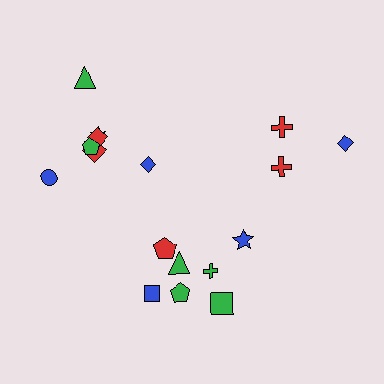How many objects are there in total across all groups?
There are 17 objects.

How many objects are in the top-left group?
There are 7 objects.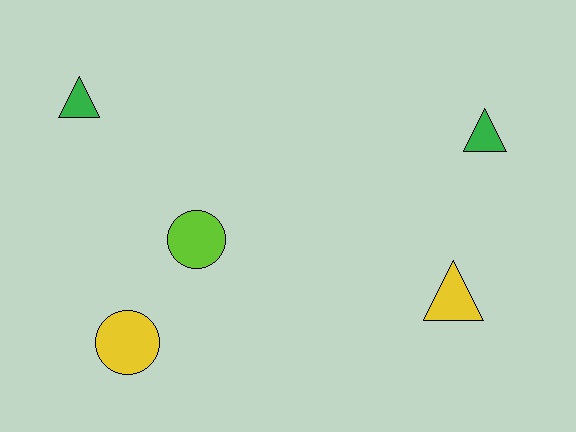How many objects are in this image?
There are 5 objects.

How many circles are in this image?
There are 2 circles.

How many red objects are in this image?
There are no red objects.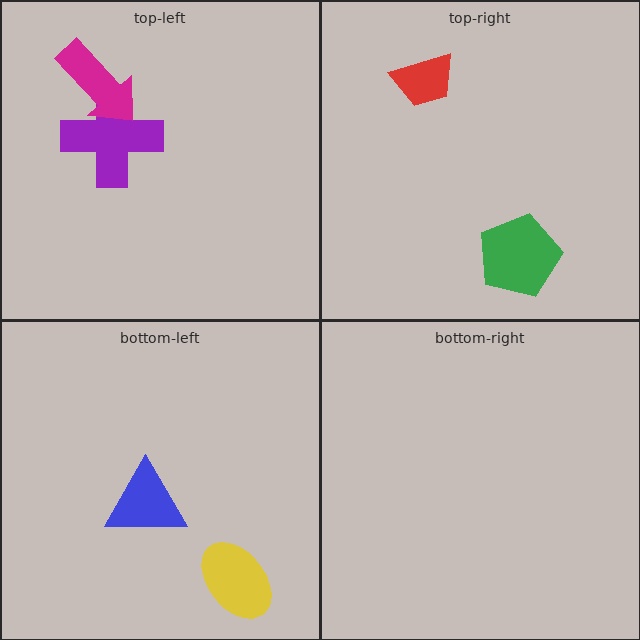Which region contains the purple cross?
The top-left region.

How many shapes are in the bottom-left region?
2.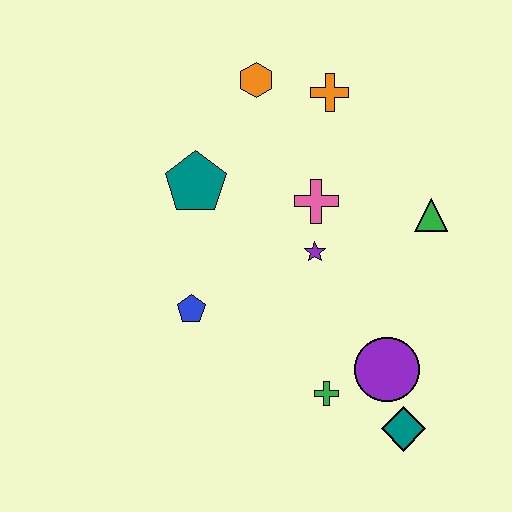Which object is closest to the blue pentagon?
The teal pentagon is closest to the blue pentagon.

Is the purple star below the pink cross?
Yes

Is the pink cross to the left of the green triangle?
Yes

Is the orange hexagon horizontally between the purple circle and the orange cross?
No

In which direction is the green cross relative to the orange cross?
The green cross is below the orange cross.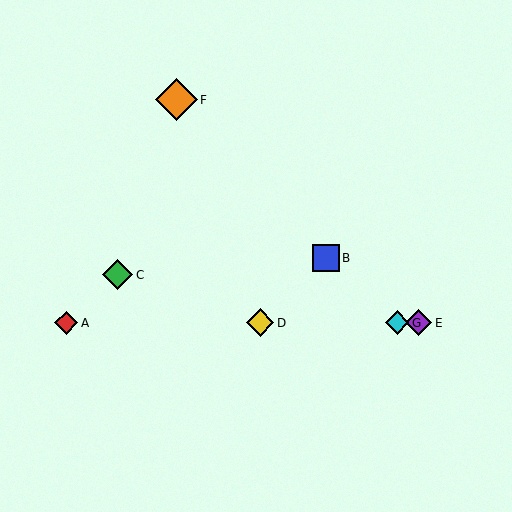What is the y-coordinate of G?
Object G is at y≈323.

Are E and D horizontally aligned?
Yes, both are at y≈323.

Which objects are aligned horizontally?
Objects A, D, E, G are aligned horizontally.